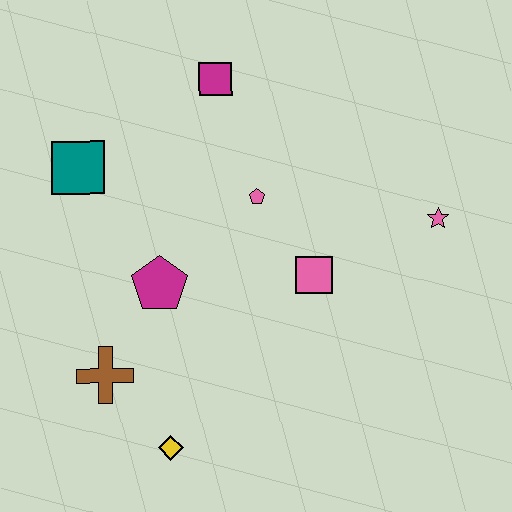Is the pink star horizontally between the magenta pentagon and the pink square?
No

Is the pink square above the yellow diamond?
Yes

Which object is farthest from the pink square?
The teal square is farthest from the pink square.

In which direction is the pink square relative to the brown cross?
The pink square is to the right of the brown cross.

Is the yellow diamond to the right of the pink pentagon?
No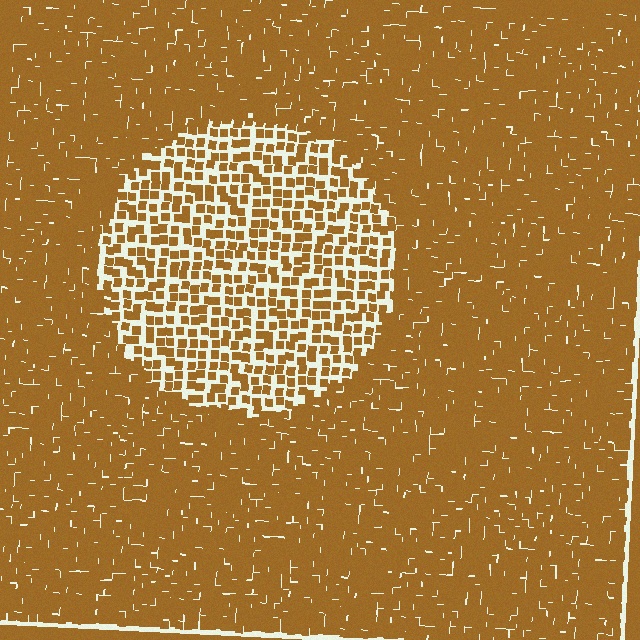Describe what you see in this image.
The image contains small brown elements arranged at two different densities. A circle-shaped region is visible where the elements are less densely packed than the surrounding area.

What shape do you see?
I see a circle.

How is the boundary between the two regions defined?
The boundary is defined by a change in element density (approximately 2.2x ratio). All elements are the same color, size, and shape.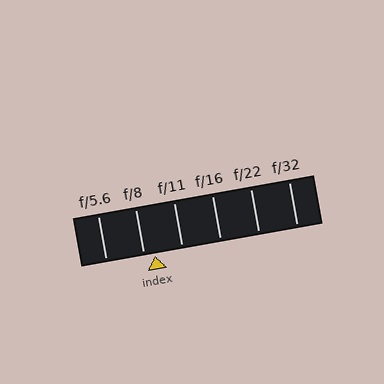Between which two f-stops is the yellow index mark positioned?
The index mark is between f/8 and f/11.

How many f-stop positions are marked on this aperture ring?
There are 6 f-stop positions marked.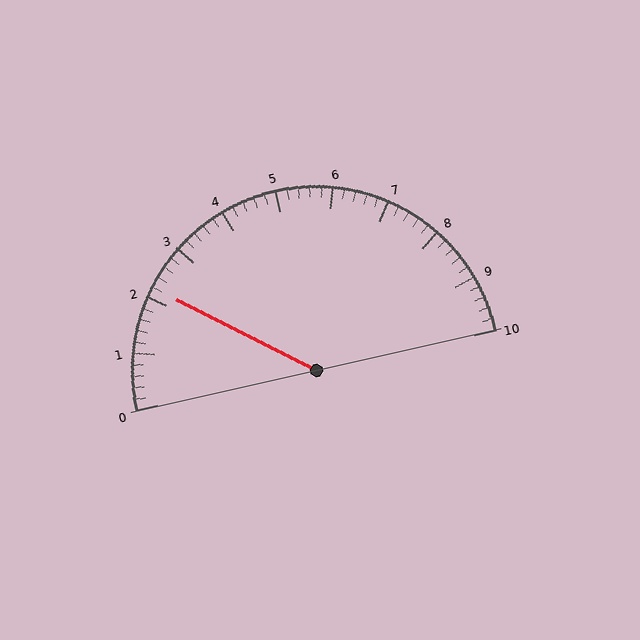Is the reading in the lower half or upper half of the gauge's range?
The reading is in the lower half of the range (0 to 10).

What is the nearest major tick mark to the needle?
The nearest major tick mark is 2.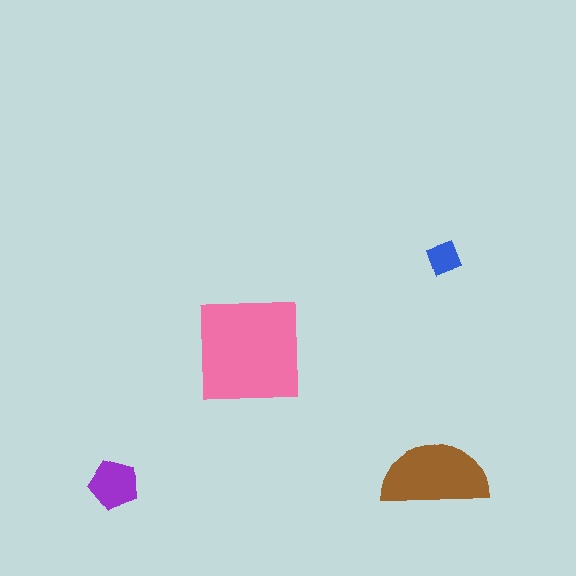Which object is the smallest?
The blue diamond.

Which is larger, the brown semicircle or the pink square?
The pink square.